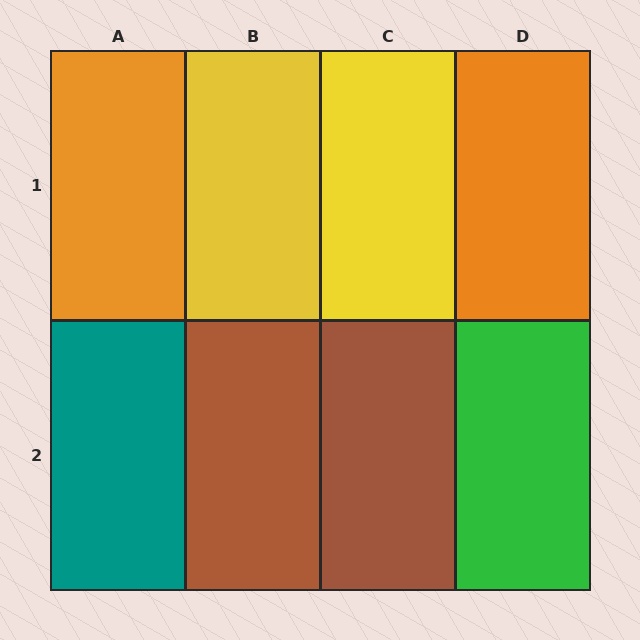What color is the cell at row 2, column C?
Brown.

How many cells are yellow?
2 cells are yellow.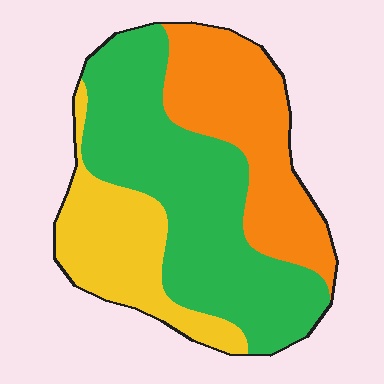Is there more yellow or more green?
Green.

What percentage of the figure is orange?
Orange takes up about one third (1/3) of the figure.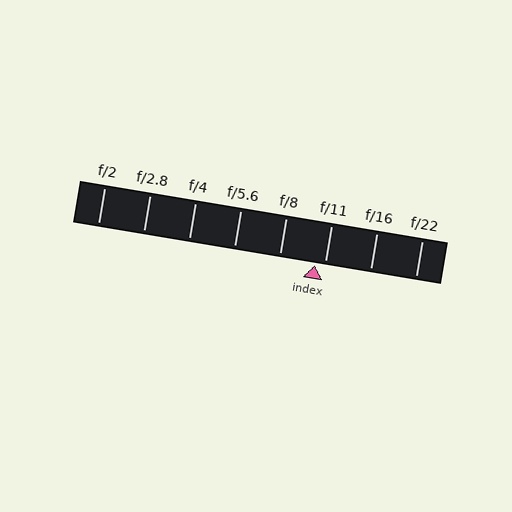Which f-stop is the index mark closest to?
The index mark is closest to f/11.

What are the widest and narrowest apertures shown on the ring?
The widest aperture shown is f/2 and the narrowest is f/22.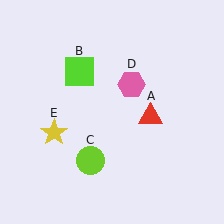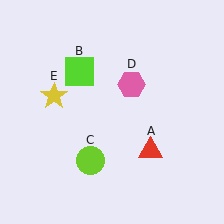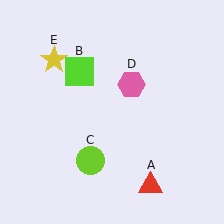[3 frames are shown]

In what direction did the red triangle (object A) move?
The red triangle (object A) moved down.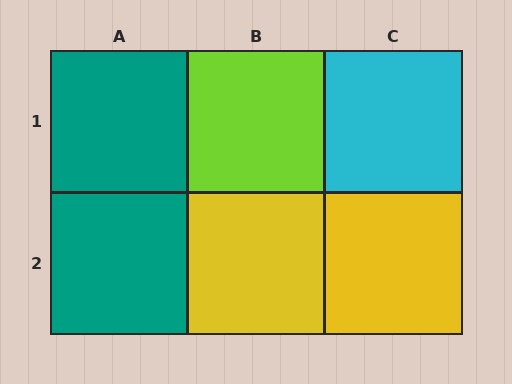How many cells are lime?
1 cell is lime.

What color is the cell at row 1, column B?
Lime.